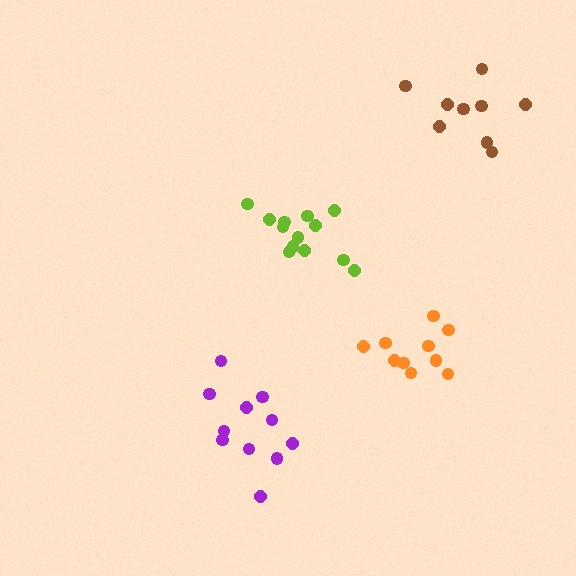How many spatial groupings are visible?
There are 4 spatial groupings.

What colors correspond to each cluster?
The clusters are colored: purple, orange, lime, brown.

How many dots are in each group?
Group 1: 11 dots, Group 2: 10 dots, Group 3: 14 dots, Group 4: 9 dots (44 total).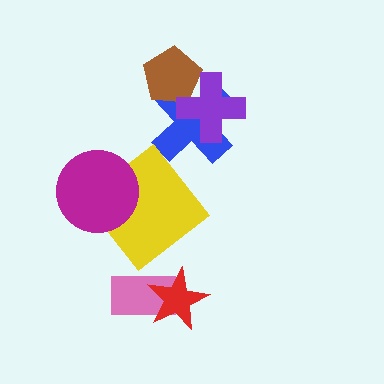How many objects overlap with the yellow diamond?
1 object overlaps with the yellow diamond.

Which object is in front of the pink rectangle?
The red star is in front of the pink rectangle.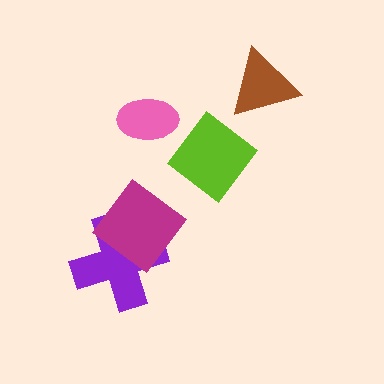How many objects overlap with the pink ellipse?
0 objects overlap with the pink ellipse.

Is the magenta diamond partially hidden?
No, no other shape covers it.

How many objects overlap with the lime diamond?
0 objects overlap with the lime diamond.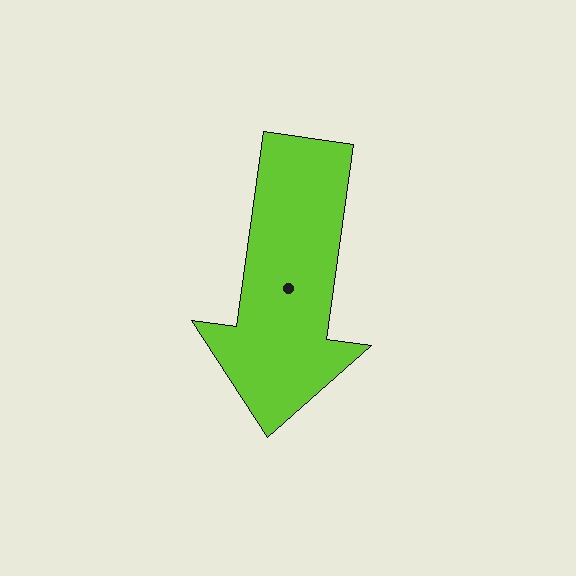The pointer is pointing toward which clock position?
Roughly 6 o'clock.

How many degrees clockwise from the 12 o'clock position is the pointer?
Approximately 188 degrees.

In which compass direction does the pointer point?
South.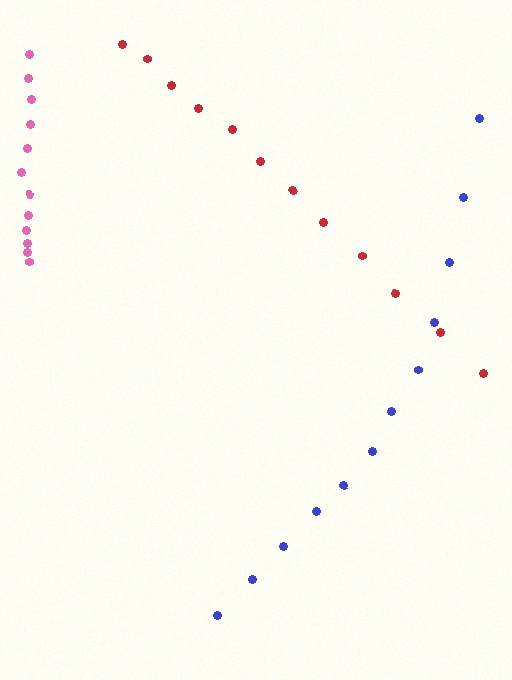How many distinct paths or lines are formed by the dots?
There are 3 distinct paths.